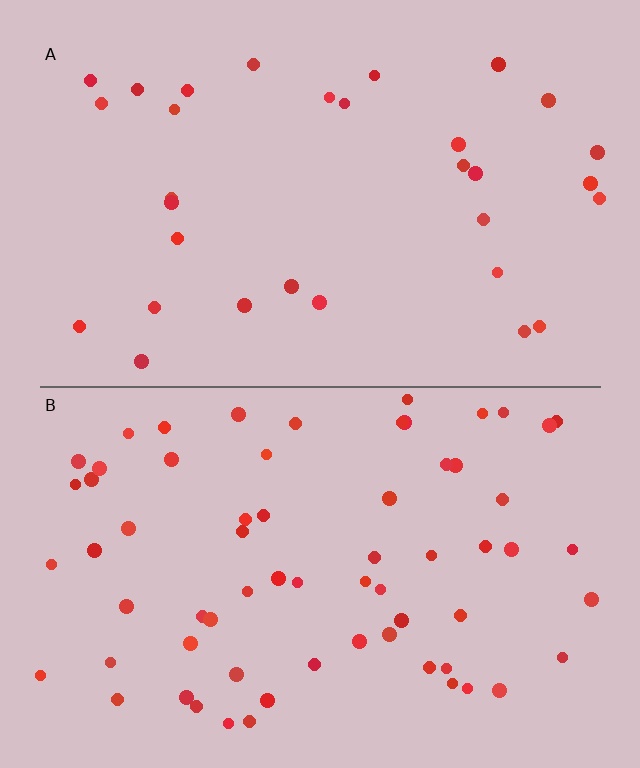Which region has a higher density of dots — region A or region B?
B (the bottom).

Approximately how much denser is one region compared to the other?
Approximately 2.1× — region B over region A.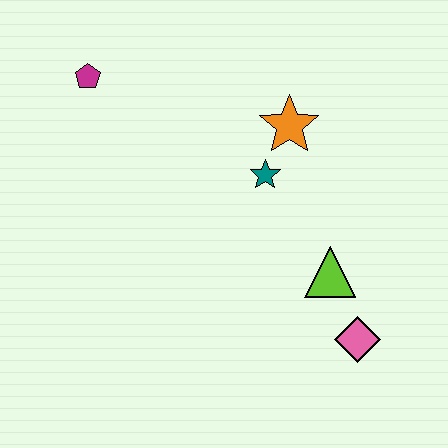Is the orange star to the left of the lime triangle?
Yes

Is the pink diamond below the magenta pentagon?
Yes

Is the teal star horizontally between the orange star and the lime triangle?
No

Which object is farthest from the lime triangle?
The magenta pentagon is farthest from the lime triangle.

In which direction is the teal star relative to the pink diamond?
The teal star is above the pink diamond.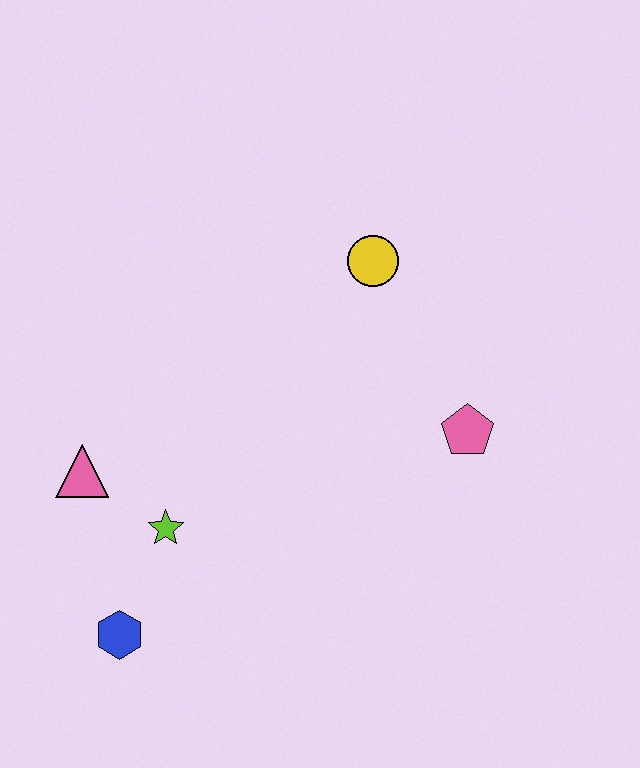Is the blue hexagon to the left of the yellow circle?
Yes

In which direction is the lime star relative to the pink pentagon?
The lime star is to the left of the pink pentagon.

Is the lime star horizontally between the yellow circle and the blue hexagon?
Yes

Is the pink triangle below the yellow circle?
Yes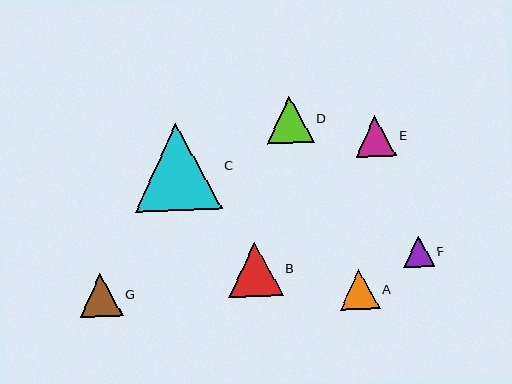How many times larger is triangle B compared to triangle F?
Triangle B is approximately 1.8 times the size of triangle F.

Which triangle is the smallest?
Triangle F is the smallest with a size of approximately 31 pixels.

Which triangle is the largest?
Triangle C is the largest with a size of approximately 87 pixels.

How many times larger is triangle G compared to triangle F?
Triangle G is approximately 1.4 times the size of triangle F.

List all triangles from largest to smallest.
From largest to smallest: C, B, D, G, E, A, F.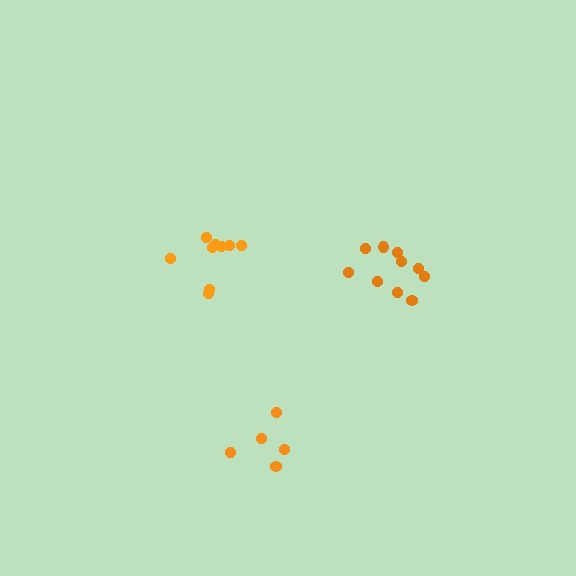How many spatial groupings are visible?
There are 3 spatial groupings.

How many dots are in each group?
Group 1: 10 dots, Group 2: 5 dots, Group 3: 9 dots (24 total).